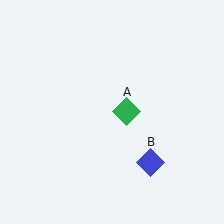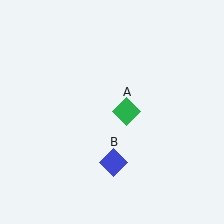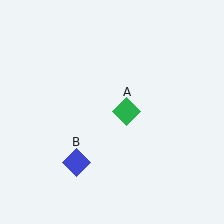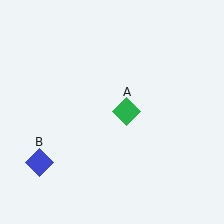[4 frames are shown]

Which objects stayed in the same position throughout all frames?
Green diamond (object A) remained stationary.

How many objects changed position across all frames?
1 object changed position: blue diamond (object B).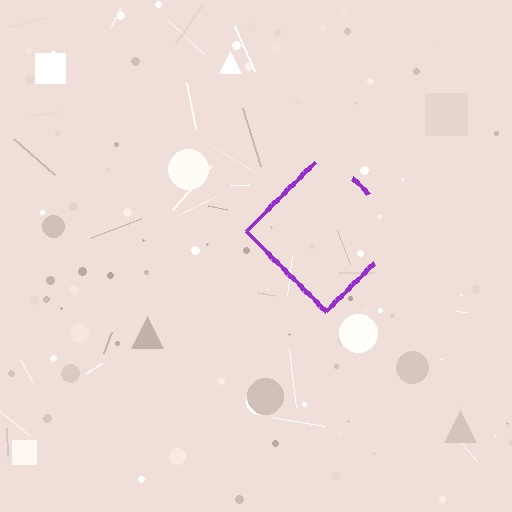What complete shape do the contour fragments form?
The contour fragments form a diamond.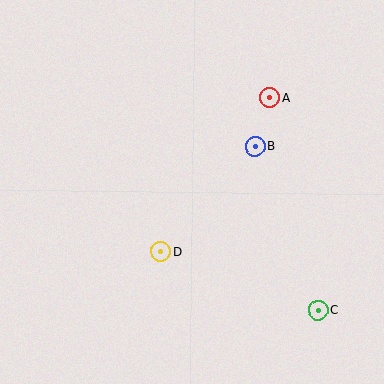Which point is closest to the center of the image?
Point D at (161, 251) is closest to the center.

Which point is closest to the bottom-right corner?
Point C is closest to the bottom-right corner.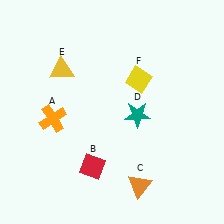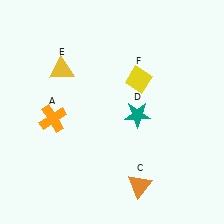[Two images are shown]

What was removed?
The red diamond (B) was removed in Image 2.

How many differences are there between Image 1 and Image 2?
There is 1 difference between the two images.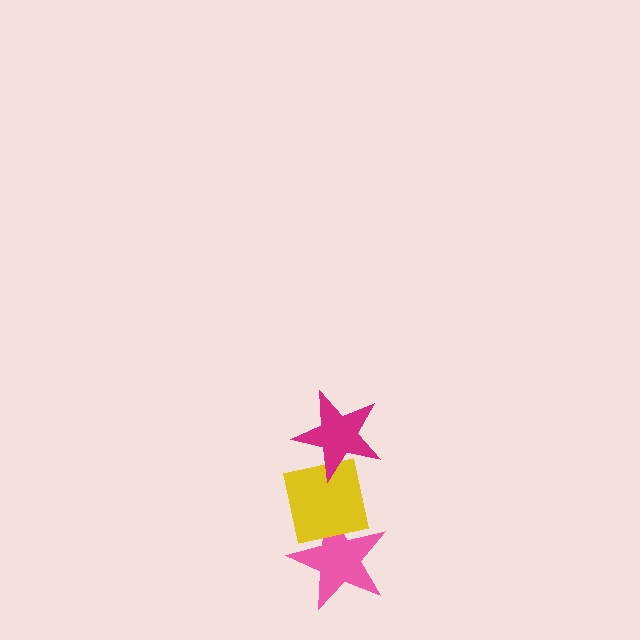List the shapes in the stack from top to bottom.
From top to bottom: the magenta star, the yellow square, the pink star.